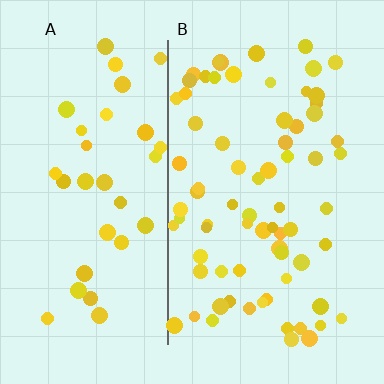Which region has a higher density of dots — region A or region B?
B (the right).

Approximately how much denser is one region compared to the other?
Approximately 2.1× — region B over region A.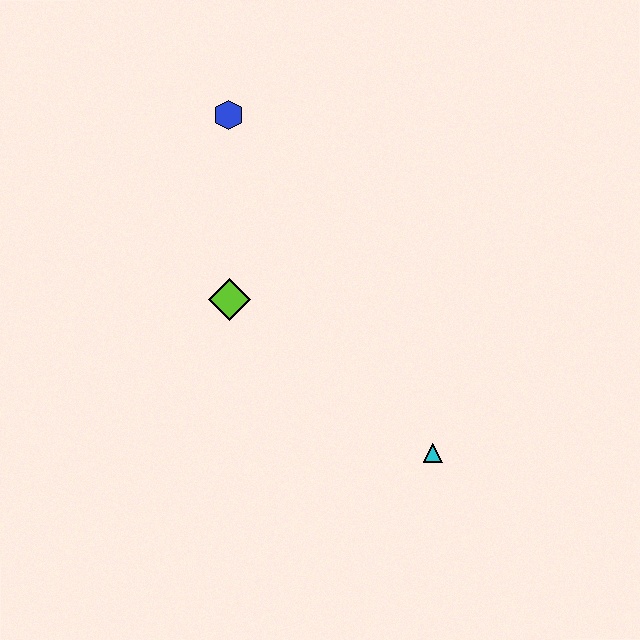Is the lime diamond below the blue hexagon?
Yes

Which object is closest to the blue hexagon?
The lime diamond is closest to the blue hexagon.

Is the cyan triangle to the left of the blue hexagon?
No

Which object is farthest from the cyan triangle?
The blue hexagon is farthest from the cyan triangle.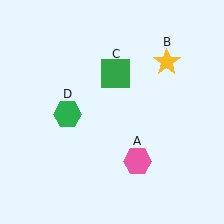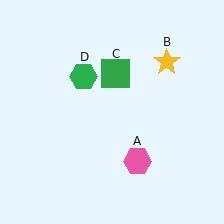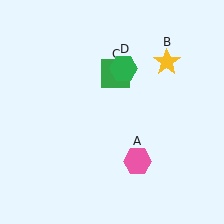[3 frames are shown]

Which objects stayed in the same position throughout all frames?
Pink hexagon (object A) and yellow star (object B) and green square (object C) remained stationary.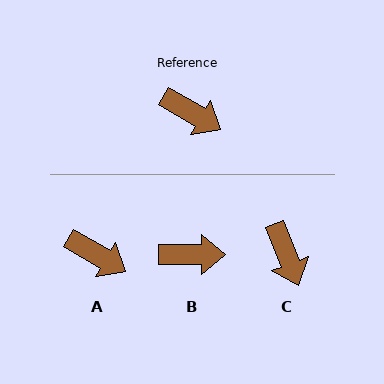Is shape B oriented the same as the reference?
No, it is off by about 30 degrees.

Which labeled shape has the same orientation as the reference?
A.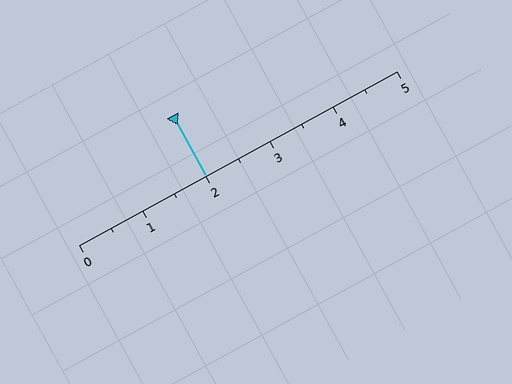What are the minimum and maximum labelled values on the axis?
The axis runs from 0 to 5.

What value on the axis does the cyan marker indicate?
The marker indicates approximately 2.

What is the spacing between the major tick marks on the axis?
The major ticks are spaced 1 apart.